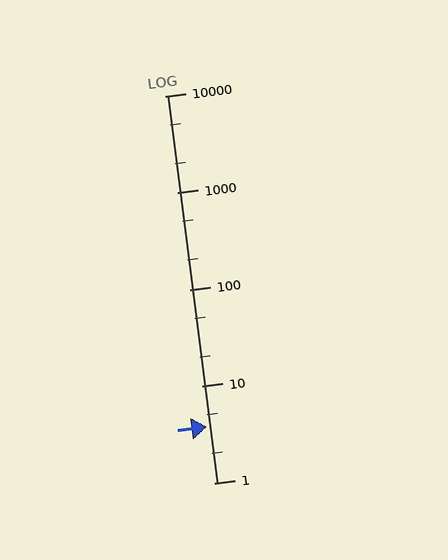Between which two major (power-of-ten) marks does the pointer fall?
The pointer is between 1 and 10.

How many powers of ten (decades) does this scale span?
The scale spans 4 decades, from 1 to 10000.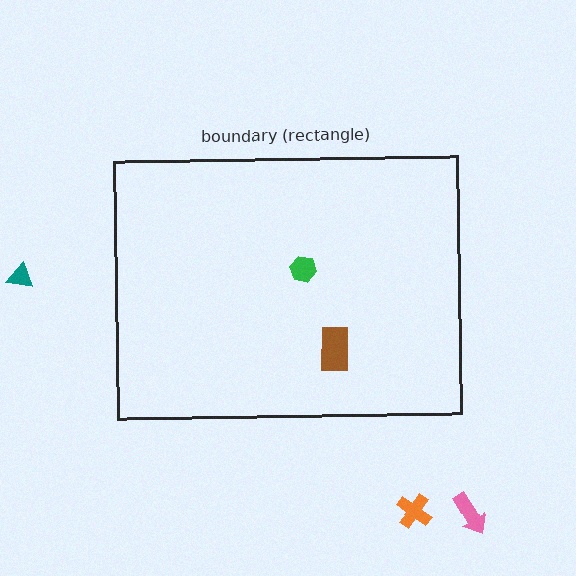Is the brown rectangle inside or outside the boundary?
Inside.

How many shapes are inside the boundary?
2 inside, 3 outside.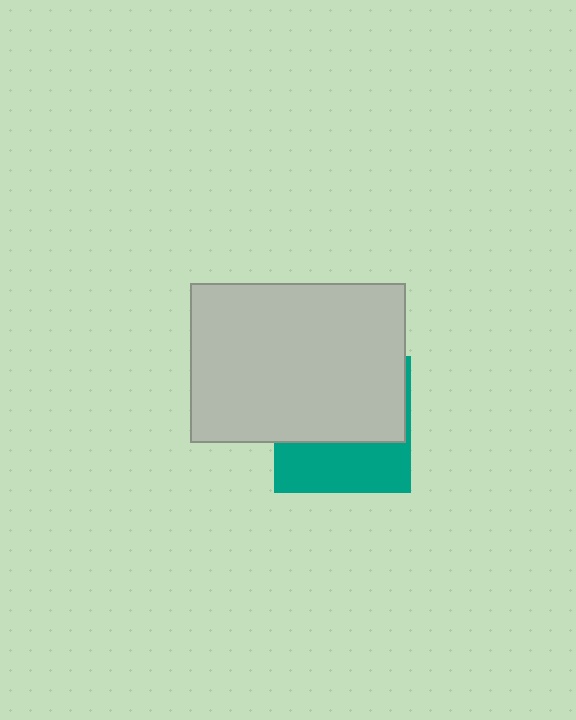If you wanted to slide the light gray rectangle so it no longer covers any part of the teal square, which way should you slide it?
Slide it up — that is the most direct way to separate the two shapes.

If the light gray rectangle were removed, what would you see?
You would see the complete teal square.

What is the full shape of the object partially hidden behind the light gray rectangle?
The partially hidden object is a teal square.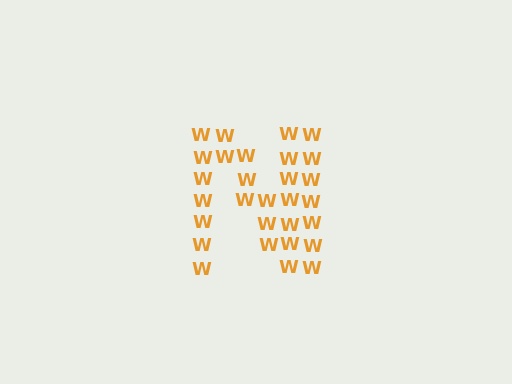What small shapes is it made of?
It is made of small letter W's.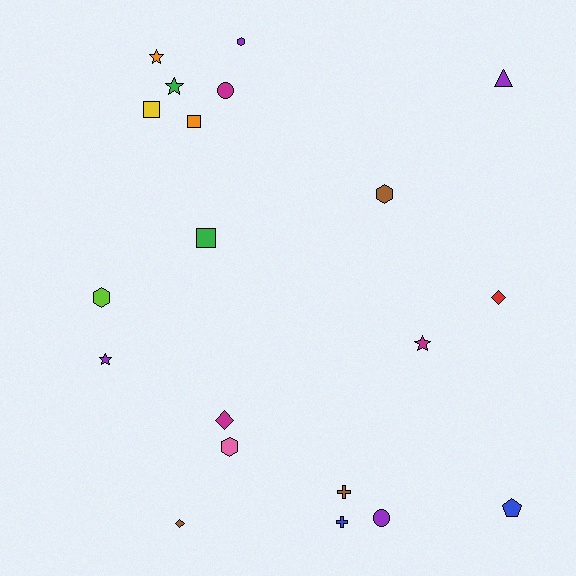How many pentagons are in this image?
There is 1 pentagon.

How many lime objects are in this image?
There is 1 lime object.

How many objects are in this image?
There are 20 objects.